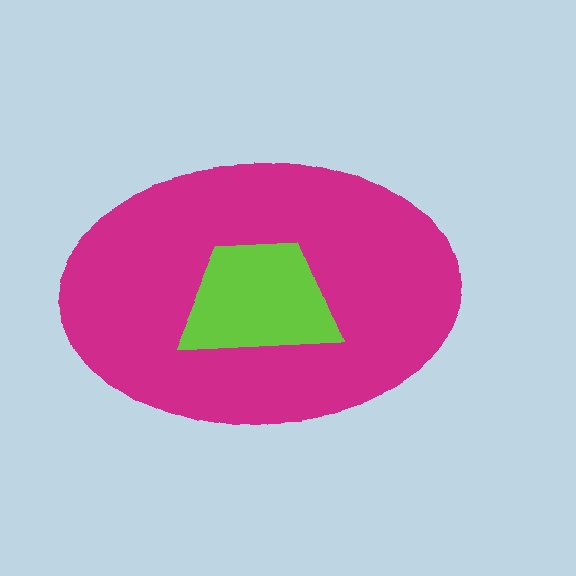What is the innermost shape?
The lime trapezoid.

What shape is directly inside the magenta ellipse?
The lime trapezoid.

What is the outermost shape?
The magenta ellipse.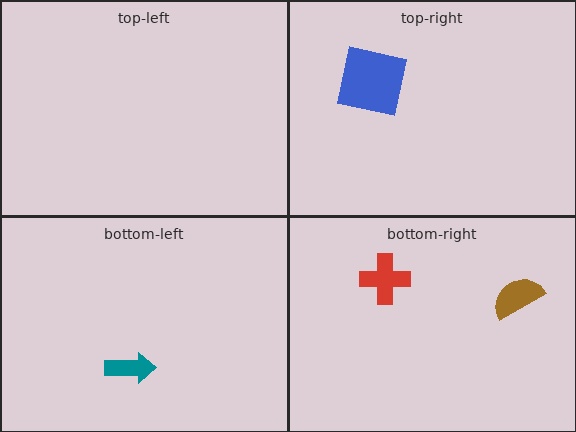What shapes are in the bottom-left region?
The teal arrow.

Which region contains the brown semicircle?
The bottom-right region.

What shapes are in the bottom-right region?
The brown semicircle, the red cross.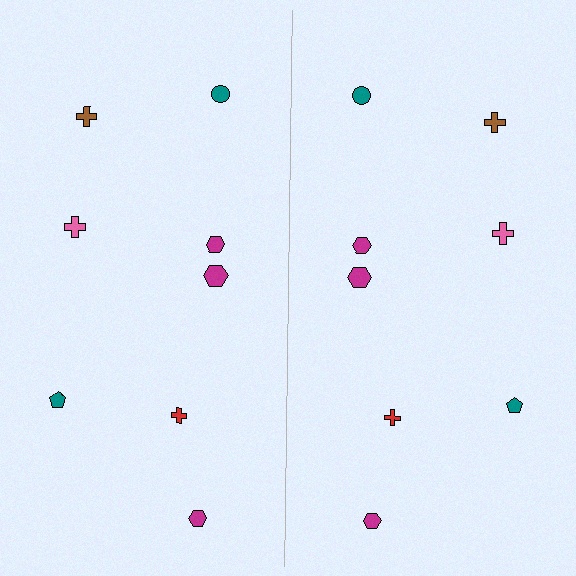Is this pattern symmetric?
Yes, this pattern has bilateral (reflection) symmetry.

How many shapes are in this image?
There are 16 shapes in this image.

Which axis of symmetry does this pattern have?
The pattern has a vertical axis of symmetry running through the center of the image.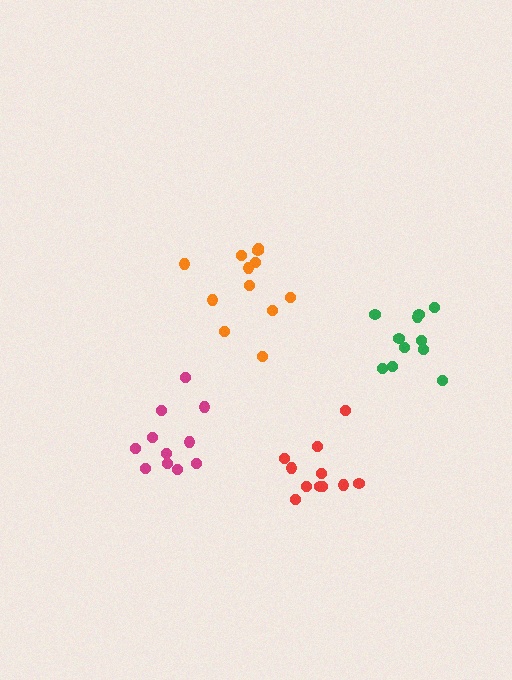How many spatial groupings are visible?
There are 4 spatial groupings.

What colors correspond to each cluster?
The clusters are colored: green, red, orange, magenta.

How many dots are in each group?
Group 1: 11 dots, Group 2: 11 dots, Group 3: 12 dots, Group 4: 11 dots (45 total).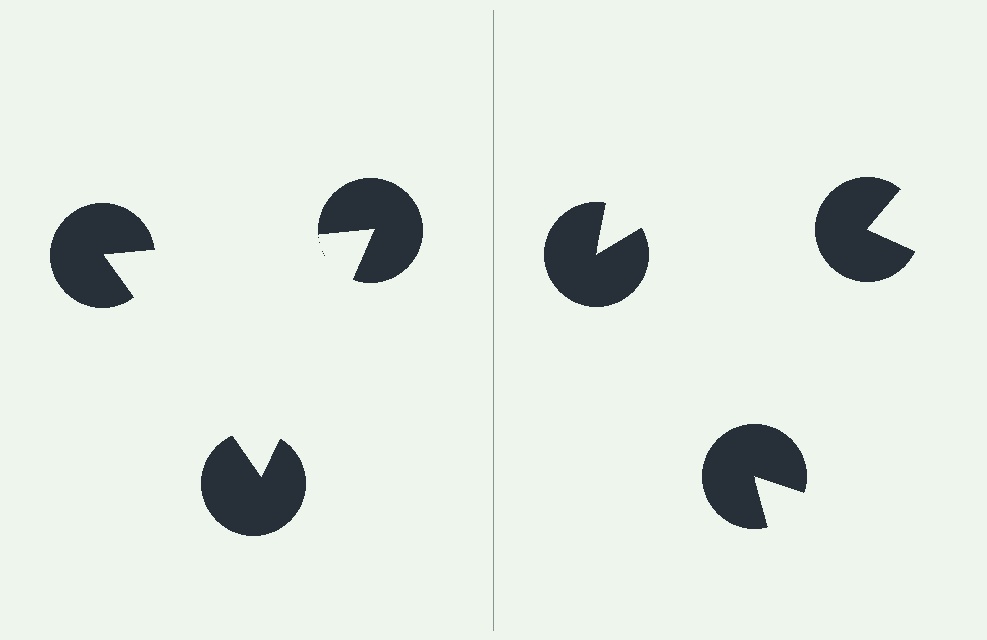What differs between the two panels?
The pac-man discs are positioned identically on both sides; only the wedge orientations differ. On the left they align to a triangle; on the right they are misaligned.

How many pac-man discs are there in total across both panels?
6 — 3 on each side.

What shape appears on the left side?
An illusory triangle.